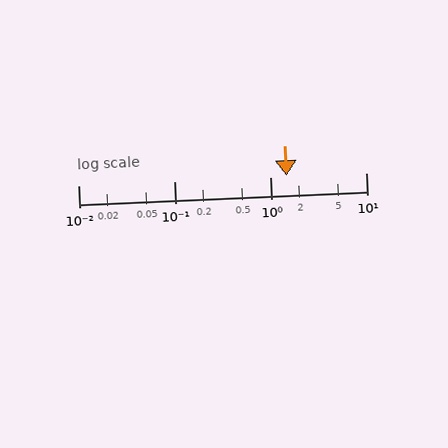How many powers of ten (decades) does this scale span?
The scale spans 3 decades, from 0.01 to 10.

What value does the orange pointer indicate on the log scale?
The pointer indicates approximately 1.5.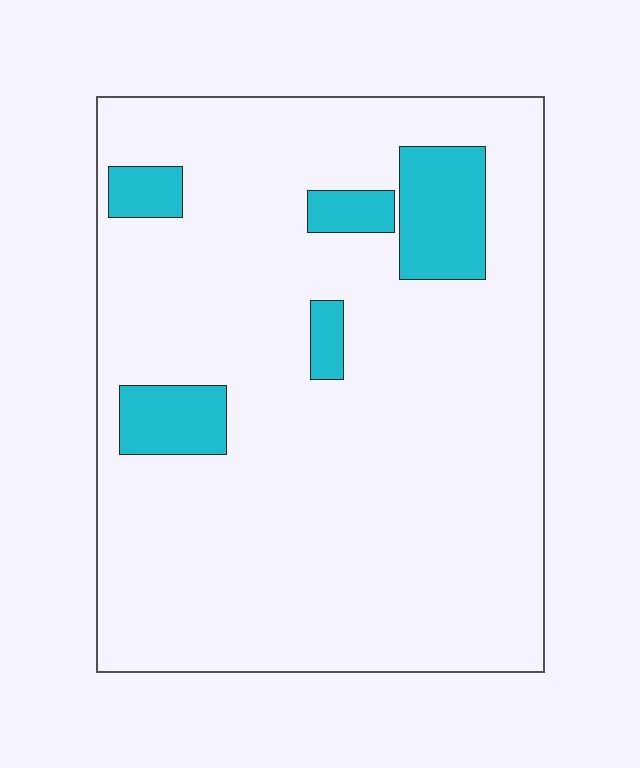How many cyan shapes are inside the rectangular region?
5.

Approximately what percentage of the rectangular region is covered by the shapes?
Approximately 10%.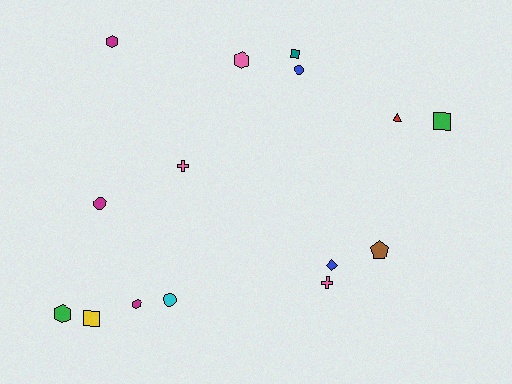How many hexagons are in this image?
There are 4 hexagons.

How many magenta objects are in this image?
There are 3 magenta objects.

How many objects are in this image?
There are 15 objects.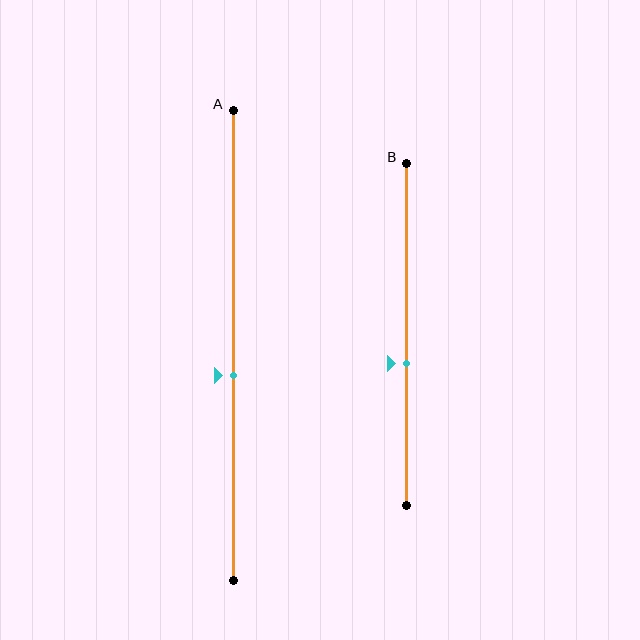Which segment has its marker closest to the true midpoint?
Segment A has its marker closest to the true midpoint.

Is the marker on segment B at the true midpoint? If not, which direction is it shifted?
No, the marker on segment B is shifted downward by about 9% of the segment length.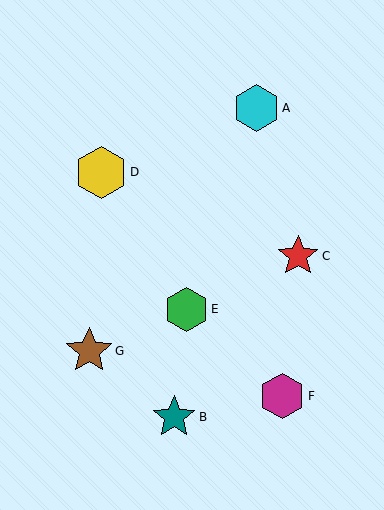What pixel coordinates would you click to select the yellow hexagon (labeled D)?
Click at (101, 172) to select the yellow hexagon D.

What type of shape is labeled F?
Shape F is a magenta hexagon.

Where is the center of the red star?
The center of the red star is at (298, 256).